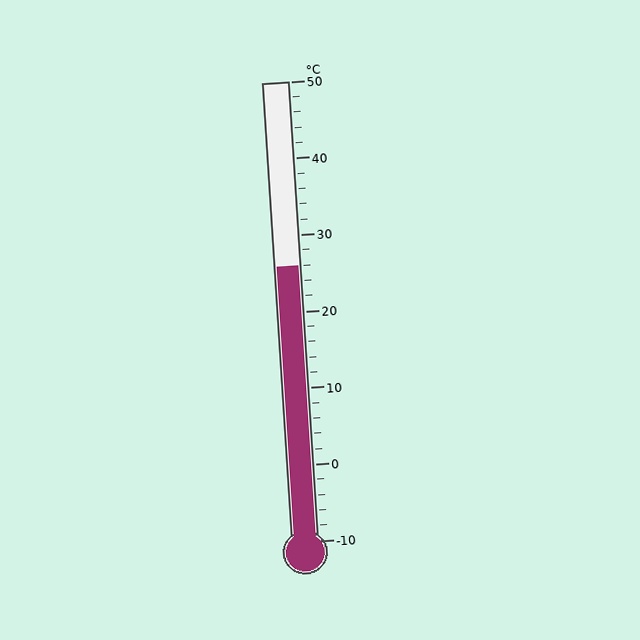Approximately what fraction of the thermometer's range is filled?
The thermometer is filled to approximately 60% of its range.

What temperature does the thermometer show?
The thermometer shows approximately 26°C.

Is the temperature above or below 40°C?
The temperature is below 40°C.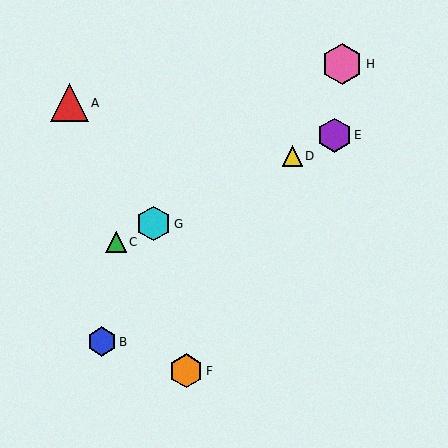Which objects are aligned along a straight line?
Objects C, D, E, G are aligned along a straight line.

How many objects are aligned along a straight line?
4 objects (C, D, E, G) are aligned along a straight line.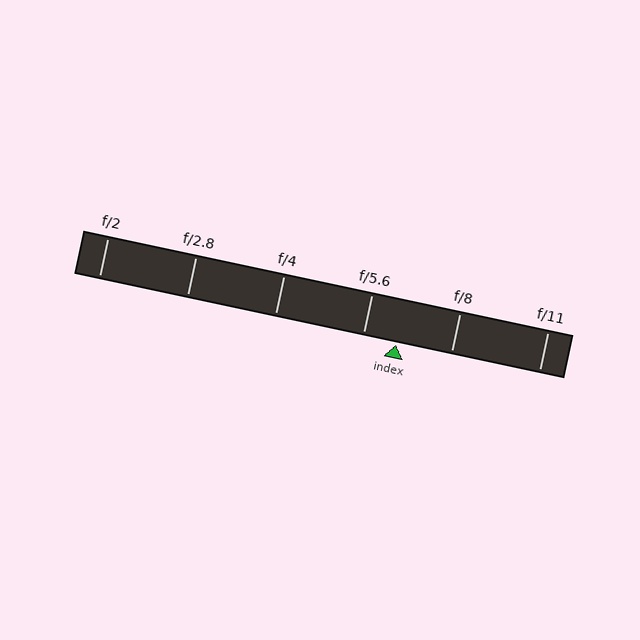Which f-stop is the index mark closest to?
The index mark is closest to f/5.6.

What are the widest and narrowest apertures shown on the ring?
The widest aperture shown is f/2 and the narrowest is f/11.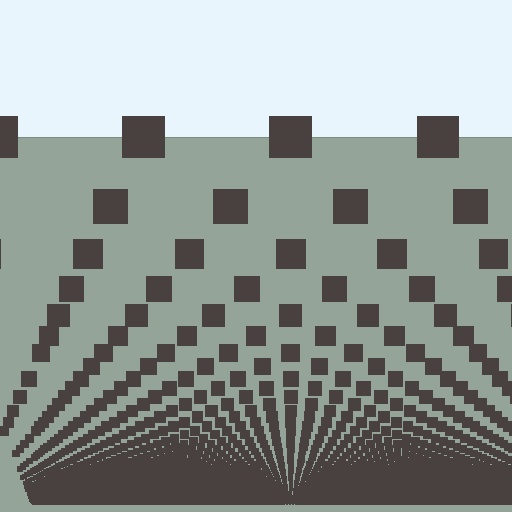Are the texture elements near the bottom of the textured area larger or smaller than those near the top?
Smaller. The gradient is inverted — elements near the bottom are smaller and denser.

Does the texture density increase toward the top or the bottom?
Density increases toward the bottom.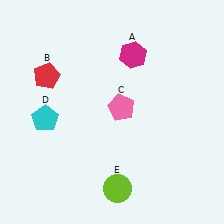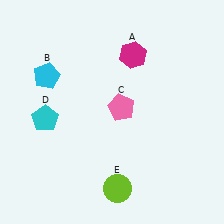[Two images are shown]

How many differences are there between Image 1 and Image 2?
There is 1 difference between the two images.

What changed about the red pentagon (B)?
In Image 1, B is red. In Image 2, it changed to cyan.